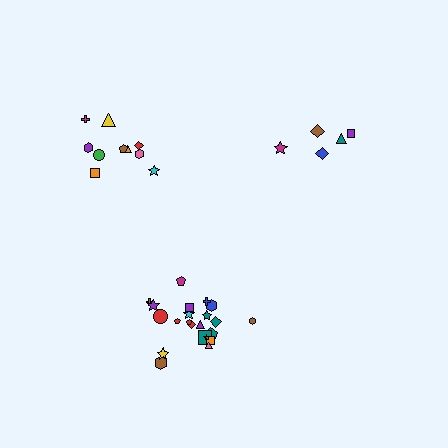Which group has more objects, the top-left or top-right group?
The top-left group.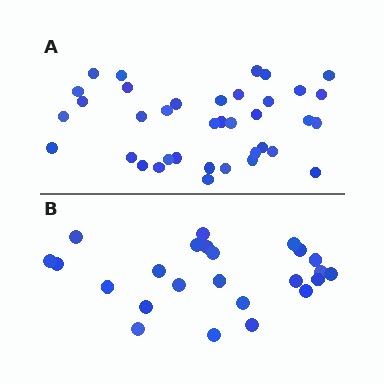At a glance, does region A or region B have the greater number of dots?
Region A (the top region) has more dots.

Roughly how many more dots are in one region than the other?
Region A has approximately 15 more dots than region B.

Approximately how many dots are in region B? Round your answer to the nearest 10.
About 20 dots. (The exact count is 24, which rounds to 20.)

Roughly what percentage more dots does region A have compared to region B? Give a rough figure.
About 55% more.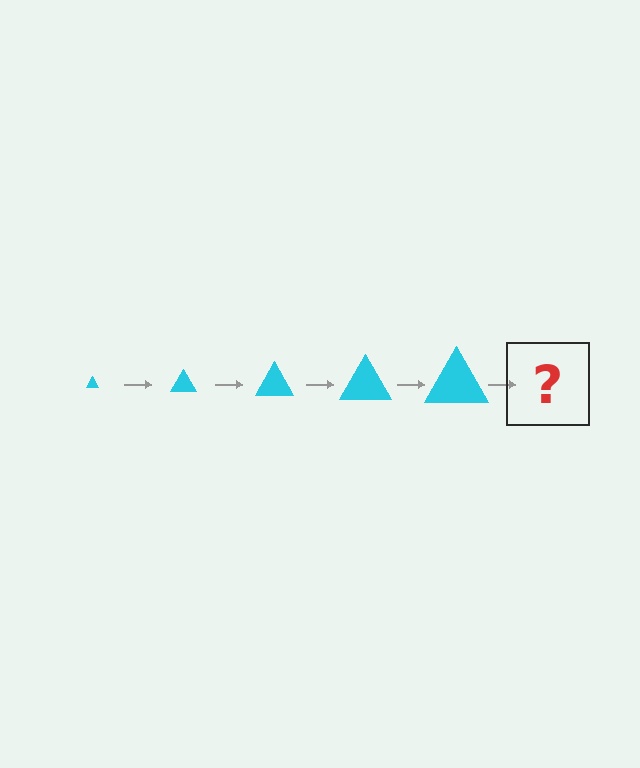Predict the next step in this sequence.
The next step is a cyan triangle, larger than the previous one.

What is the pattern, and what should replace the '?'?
The pattern is that the triangle gets progressively larger each step. The '?' should be a cyan triangle, larger than the previous one.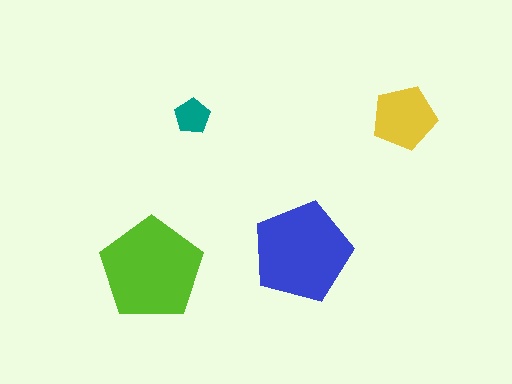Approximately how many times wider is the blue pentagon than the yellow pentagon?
About 1.5 times wider.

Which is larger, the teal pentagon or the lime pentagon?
The lime one.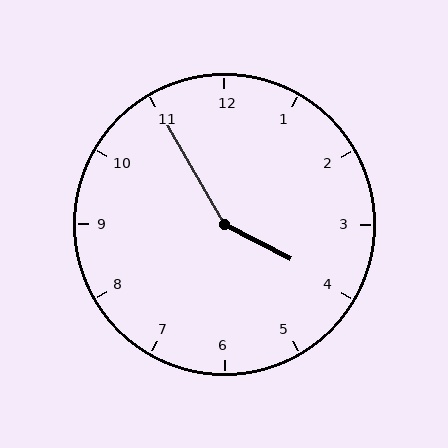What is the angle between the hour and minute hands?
Approximately 148 degrees.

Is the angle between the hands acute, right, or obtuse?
It is obtuse.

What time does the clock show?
3:55.